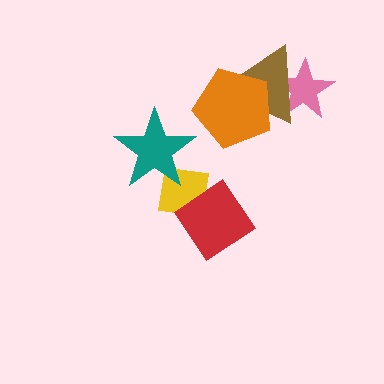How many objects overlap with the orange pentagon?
1 object overlaps with the orange pentagon.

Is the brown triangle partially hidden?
Yes, it is partially covered by another shape.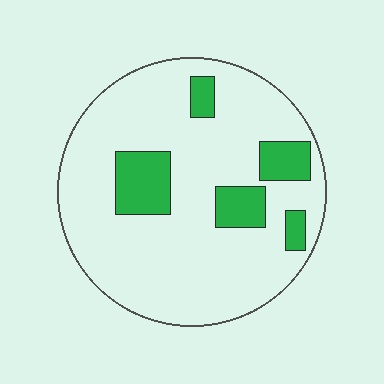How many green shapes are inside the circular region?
5.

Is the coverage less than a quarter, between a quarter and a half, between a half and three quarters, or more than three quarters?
Less than a quarter.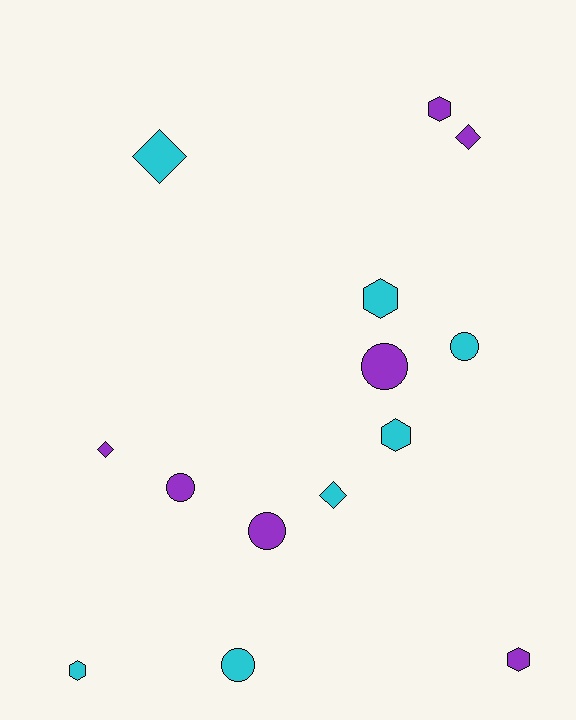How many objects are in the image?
There are 14 objects.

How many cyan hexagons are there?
There are 3 cyan hexagons.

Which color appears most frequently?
Cyan, with 7 objects.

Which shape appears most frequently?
Circle, with 5 objects.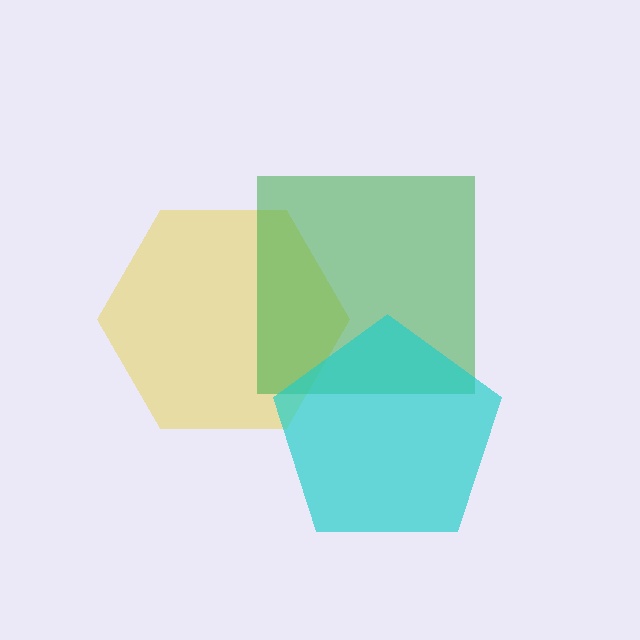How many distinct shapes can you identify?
There are 3 distinct shapes: a yellow hexagon, a green square, a cyan pentagon.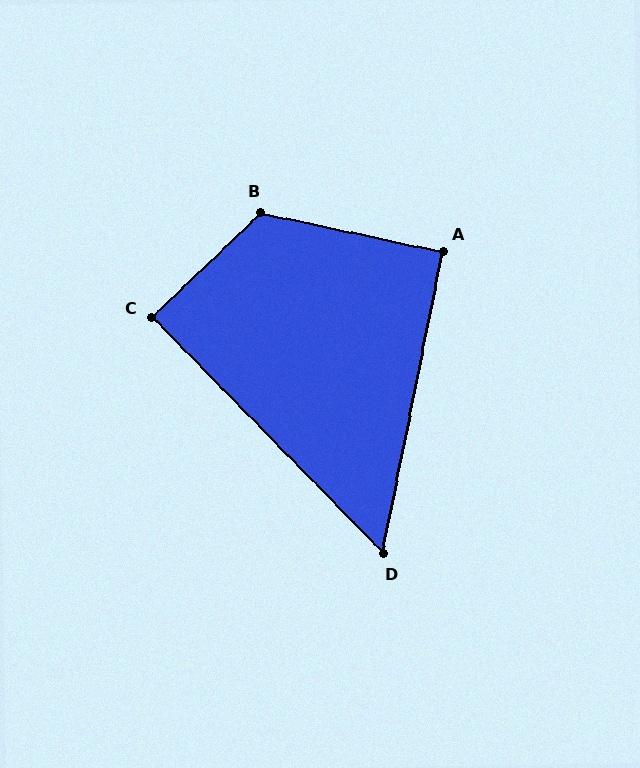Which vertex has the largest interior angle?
B, at approximately 124 degrees.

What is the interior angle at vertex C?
Approximately 89 degrees (approximately right).